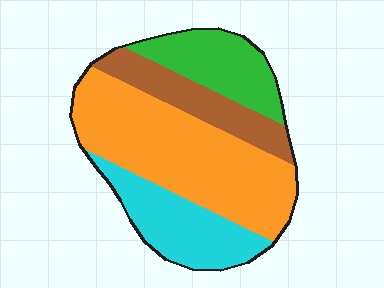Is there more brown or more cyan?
Cyan.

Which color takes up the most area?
Orange, at roughly 45%.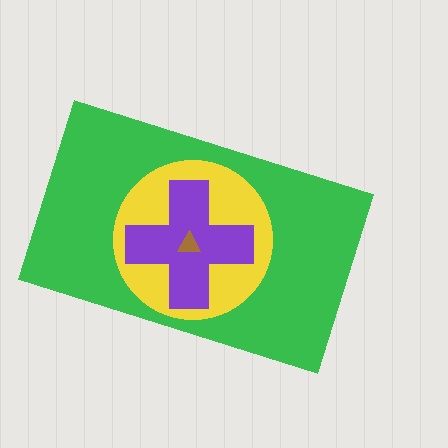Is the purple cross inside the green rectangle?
Yes.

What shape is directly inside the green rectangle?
The yellow circle.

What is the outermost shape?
The green rectangle.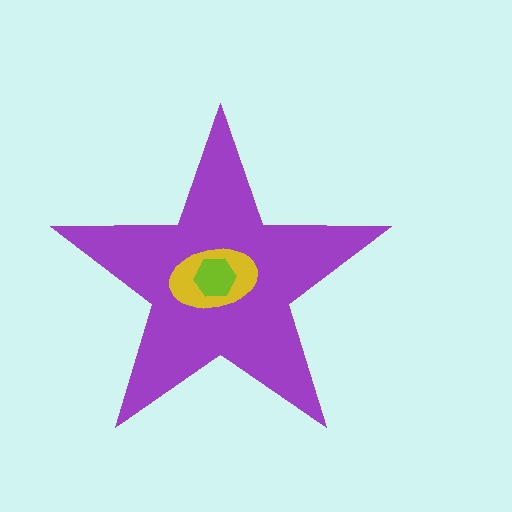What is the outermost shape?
The purple star.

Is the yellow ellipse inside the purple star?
Yes.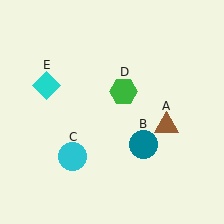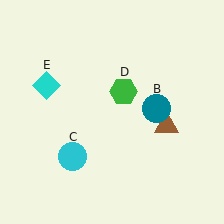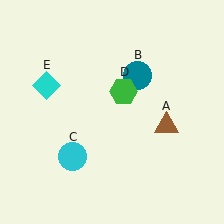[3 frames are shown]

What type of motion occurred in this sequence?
The teal circle (object B) rotated counterclockwise around the center of the scene.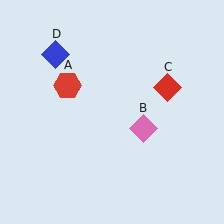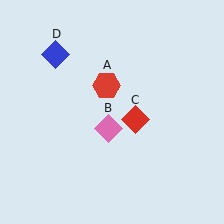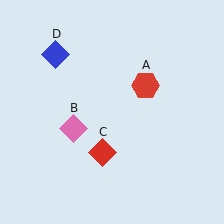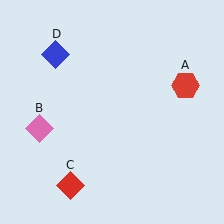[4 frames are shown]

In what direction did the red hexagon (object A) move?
The red hexagon (object A) moved right.